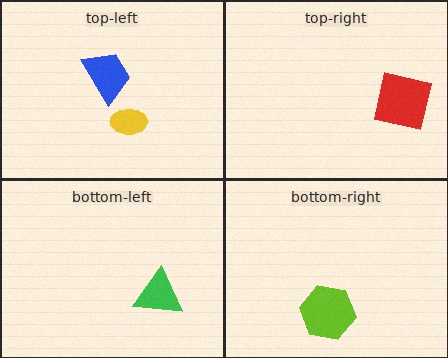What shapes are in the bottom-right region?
The lime hexagon.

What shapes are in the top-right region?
The red square.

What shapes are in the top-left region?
The yellow ellipse, the blue trapezoid.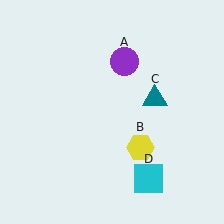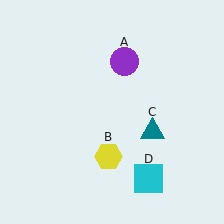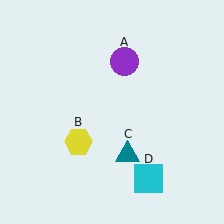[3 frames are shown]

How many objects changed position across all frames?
2 objects changed position: yellow hexagon (object B), teal triangle (object C).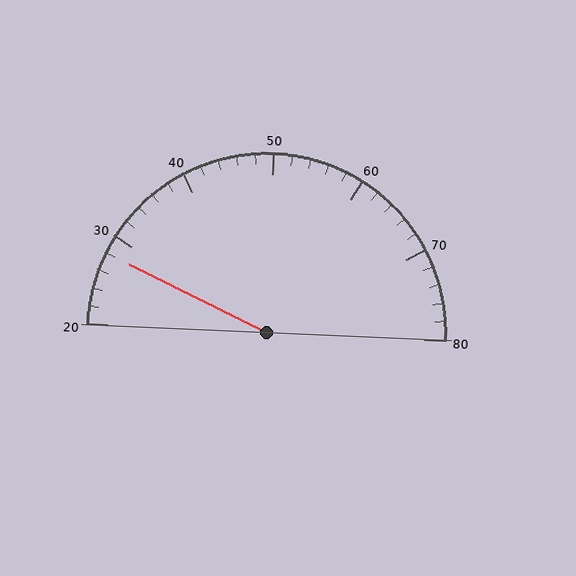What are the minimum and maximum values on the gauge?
The gauge ranges from 20 to 80.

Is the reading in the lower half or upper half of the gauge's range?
The reading is in the lower half of the range (20 to 80).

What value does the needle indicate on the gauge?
The needle indicates approximately 28.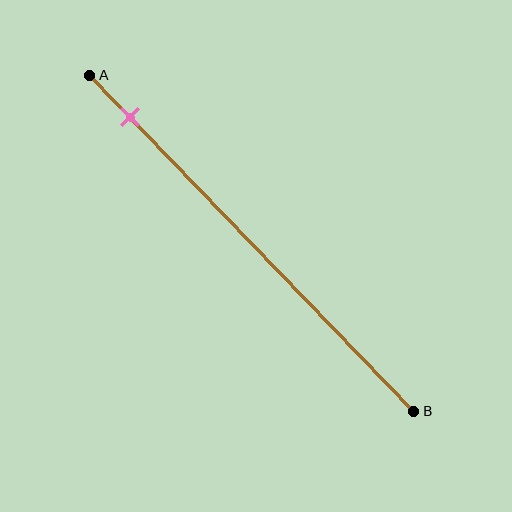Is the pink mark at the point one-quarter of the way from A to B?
No, the mark is at about 15% from A, not at the 25% one-quarter point.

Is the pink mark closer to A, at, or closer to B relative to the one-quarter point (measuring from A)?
The pink mark is closer to point A than the one-quarter point of segment AB.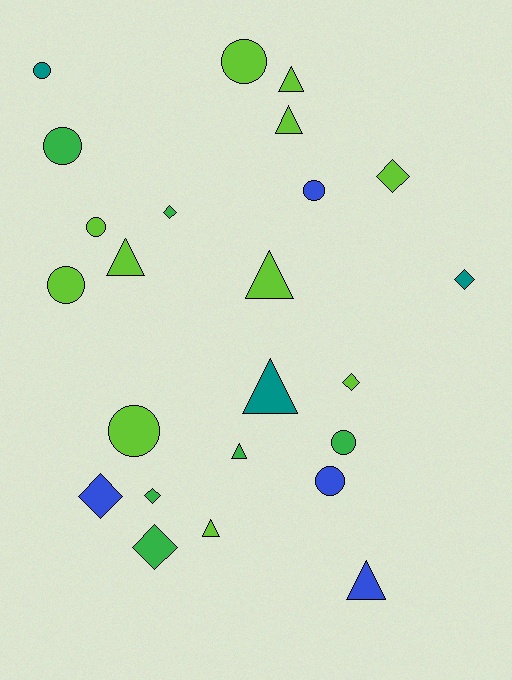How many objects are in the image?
There are 24 objects.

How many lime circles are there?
There are 4 lime circles.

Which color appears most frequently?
Lime, with 11 objects.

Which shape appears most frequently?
Circle, with 9 objects.